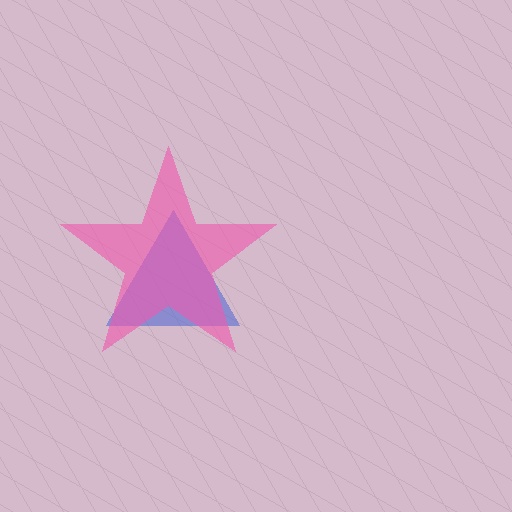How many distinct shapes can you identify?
There are 2 distinct shapes: a blue triangle, a pink star.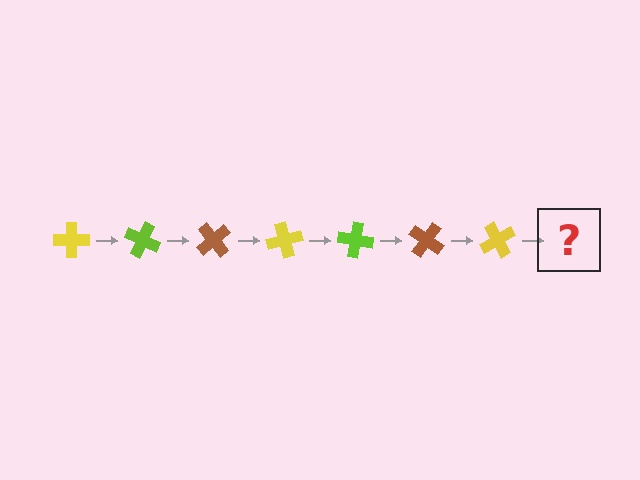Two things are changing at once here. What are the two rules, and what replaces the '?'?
The two rules are that it rotates 25 degrees each step and the color cycles through yellow, lime, and brown. The '?' should be a lime cross, rotated 175 degrees from the start.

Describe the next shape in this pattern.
It should be a lime cross, rotated 175 degrees from the start.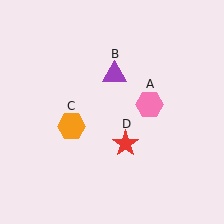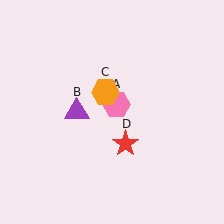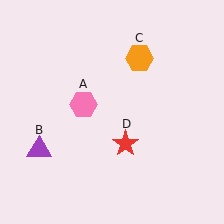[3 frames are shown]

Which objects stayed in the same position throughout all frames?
Red star (object D) remained stationary.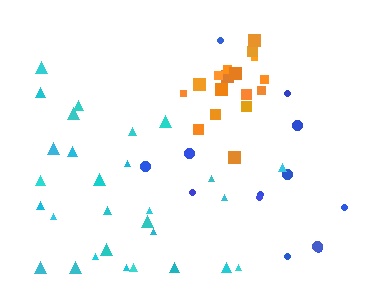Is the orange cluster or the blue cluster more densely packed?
Orange.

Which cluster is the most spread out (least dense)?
Blue.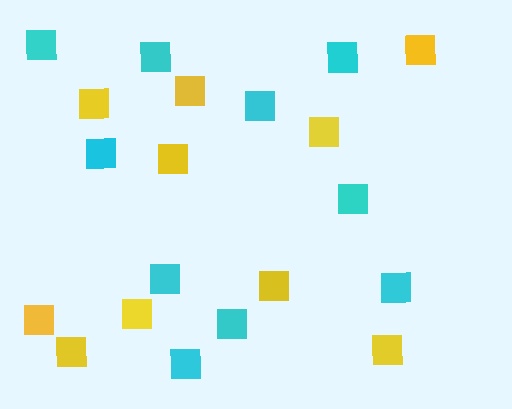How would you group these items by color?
There are 2 groups: one group of cyan squares (10) and one group of yellow squares (10).